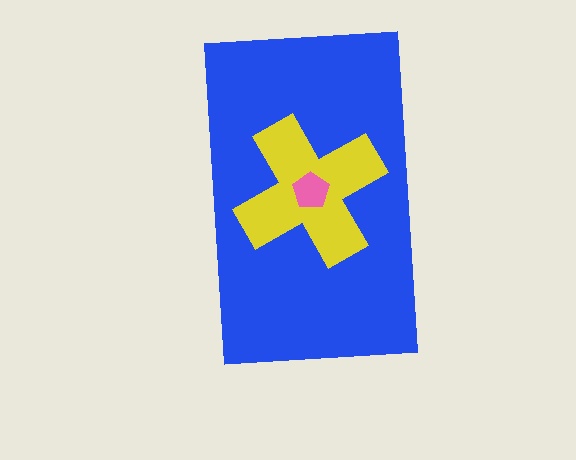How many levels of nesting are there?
3.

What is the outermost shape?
The blue rectangle.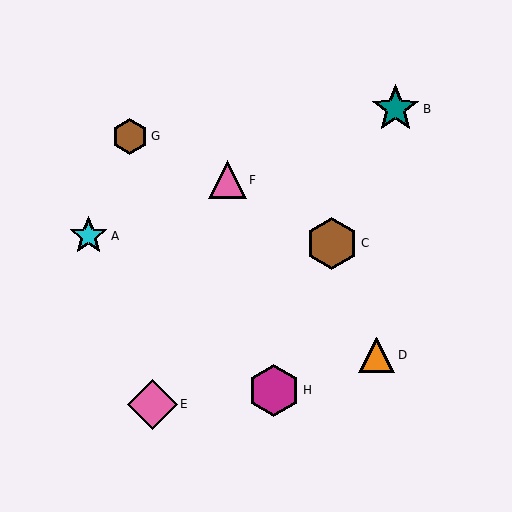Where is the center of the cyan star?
The center of the cyan star is at (89, 236).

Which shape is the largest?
The brown hexagon (labeled C) is the largest.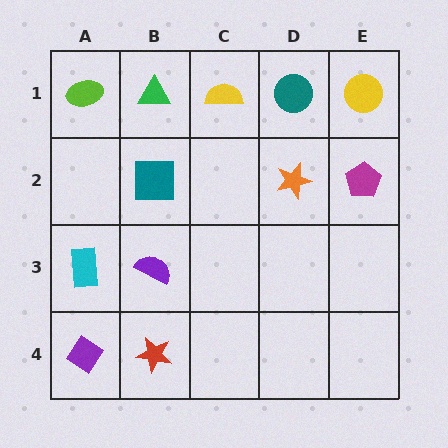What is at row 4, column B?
A red star.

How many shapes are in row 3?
2 shapes.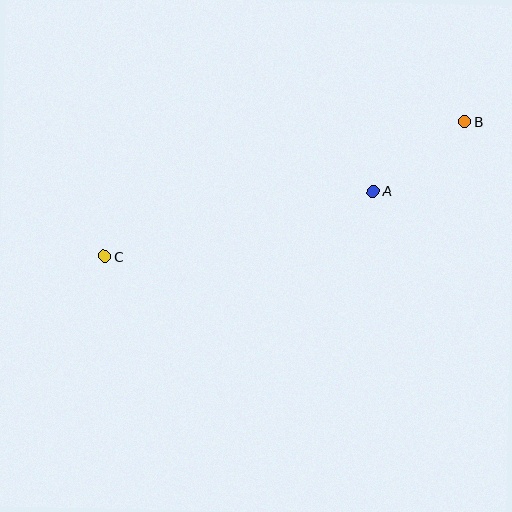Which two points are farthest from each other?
Points B and C are farthest from each other.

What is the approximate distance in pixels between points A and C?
The distance between A and C is approximately 276 pixels.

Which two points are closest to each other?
Points A and B are closest to each other.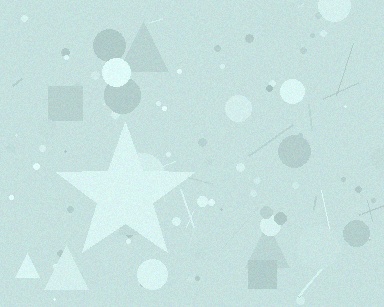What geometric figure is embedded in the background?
A star is embedded in the background.